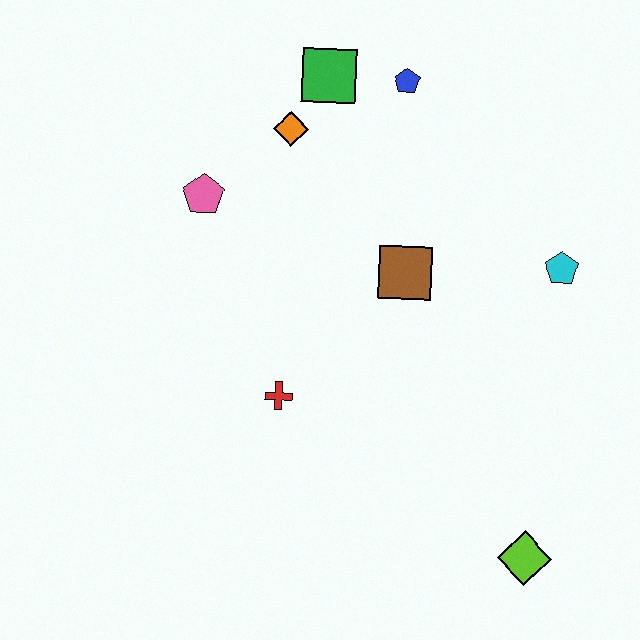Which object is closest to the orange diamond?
The green square is closest to the orange diamond.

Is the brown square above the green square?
No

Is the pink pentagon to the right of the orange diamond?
No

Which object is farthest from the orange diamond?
The lime diamond is farthest from the orange diamond.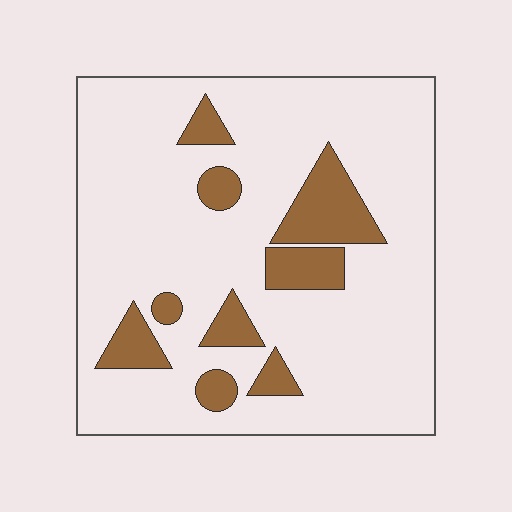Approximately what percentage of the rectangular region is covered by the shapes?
Approximately 15%.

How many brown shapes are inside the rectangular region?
9.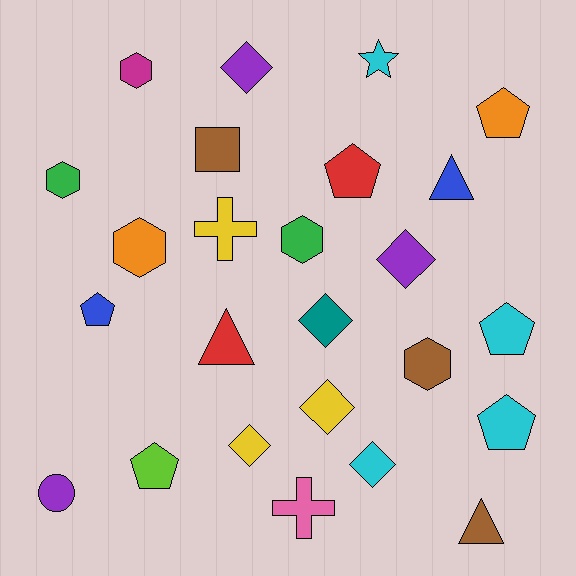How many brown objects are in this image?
There are 3 brown objects.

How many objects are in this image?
There are 25 objects.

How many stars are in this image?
There is 1 star.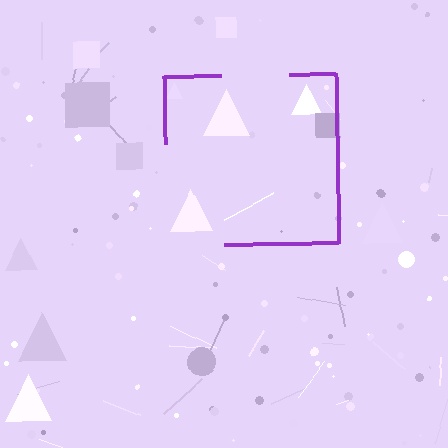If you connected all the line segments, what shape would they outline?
They would outline a square.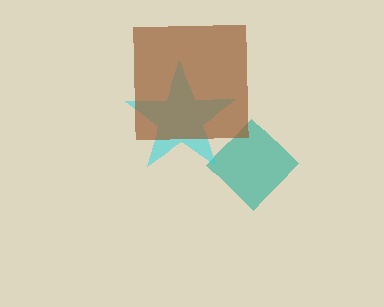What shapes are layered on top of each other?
The layered shapes are: a teal diamond, a cyan star, a brown square.